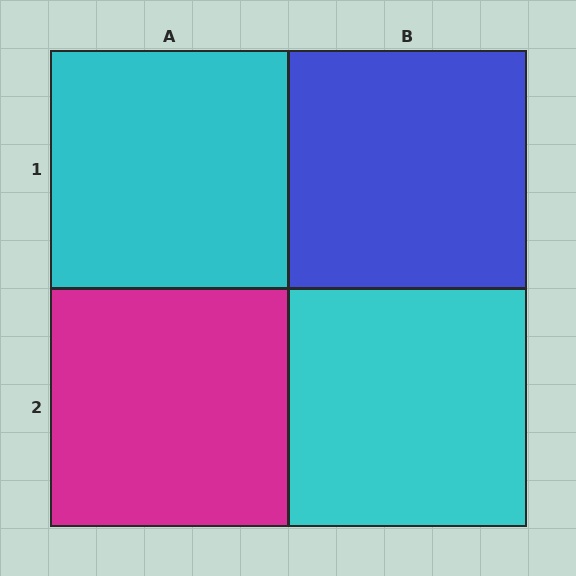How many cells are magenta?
1 cell is magenta.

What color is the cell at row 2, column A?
Magenta.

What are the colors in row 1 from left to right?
Cyan, blue.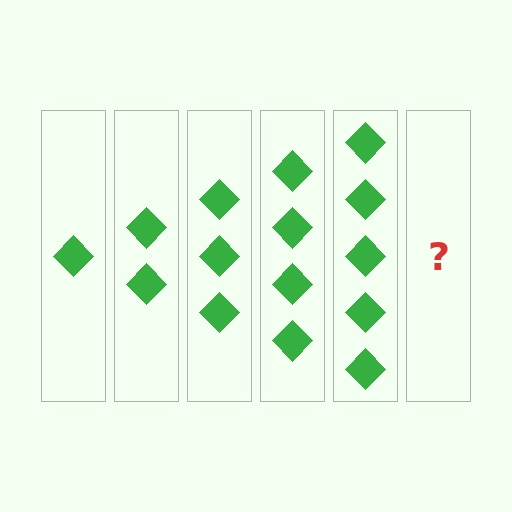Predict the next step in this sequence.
The next step is 6 diamonds.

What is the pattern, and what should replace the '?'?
The pattern is that each step adds one more diamond. The '?' should be 6 diamonds.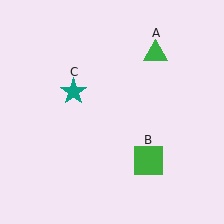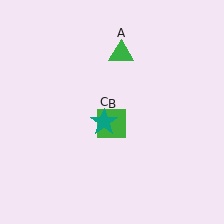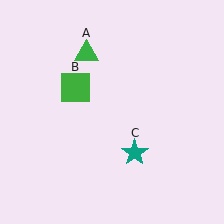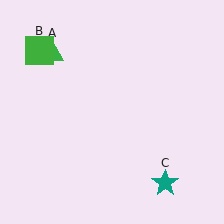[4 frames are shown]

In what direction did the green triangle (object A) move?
The green triangle (object A) moved left.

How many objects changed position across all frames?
3 objects changed position: green triangle (object A), green square (object B), teal star (object C).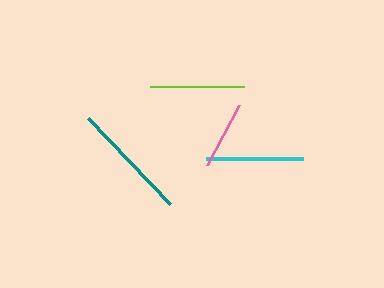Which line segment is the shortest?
The pink line is the shortest at approximately 68 pixels.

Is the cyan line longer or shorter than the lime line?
The cyan line is longer than the lime line.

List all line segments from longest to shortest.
From longest to shortest: teal, cyan, lime, pink.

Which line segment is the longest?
The teal line is the longest at approximately 119 pixels.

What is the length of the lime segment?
The lime segment is approximately 94 pixels long.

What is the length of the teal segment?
The teal segment is approximately 119 pixels long.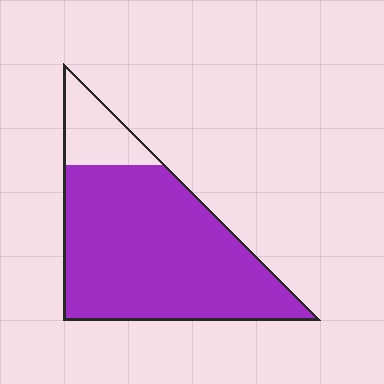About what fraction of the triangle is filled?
About five sixths (5/6).